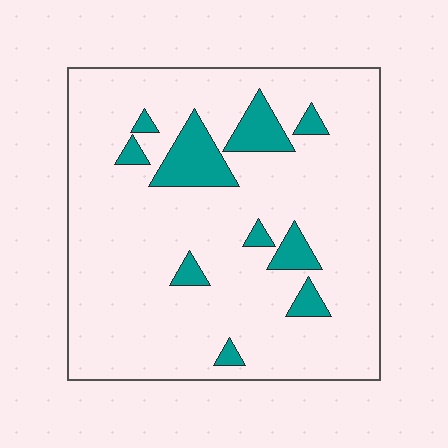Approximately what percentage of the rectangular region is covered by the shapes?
Approximately 10%.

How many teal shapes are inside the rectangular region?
10.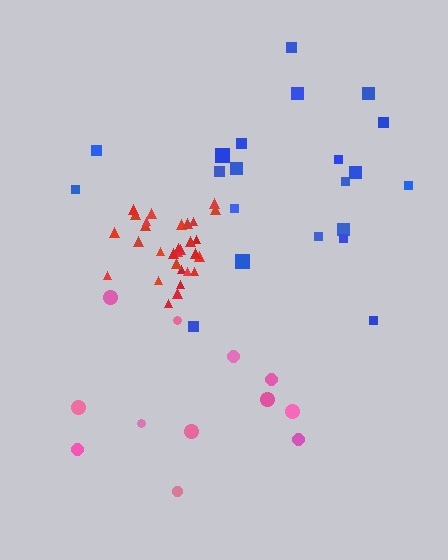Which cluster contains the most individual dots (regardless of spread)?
Red (30).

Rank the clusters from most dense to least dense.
red, blue, pink.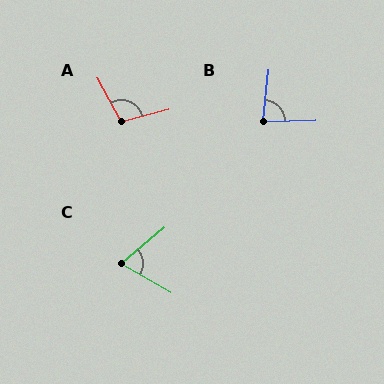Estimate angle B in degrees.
Approximately 82 degrees.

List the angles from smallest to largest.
C (69°), B (82°), A (104°).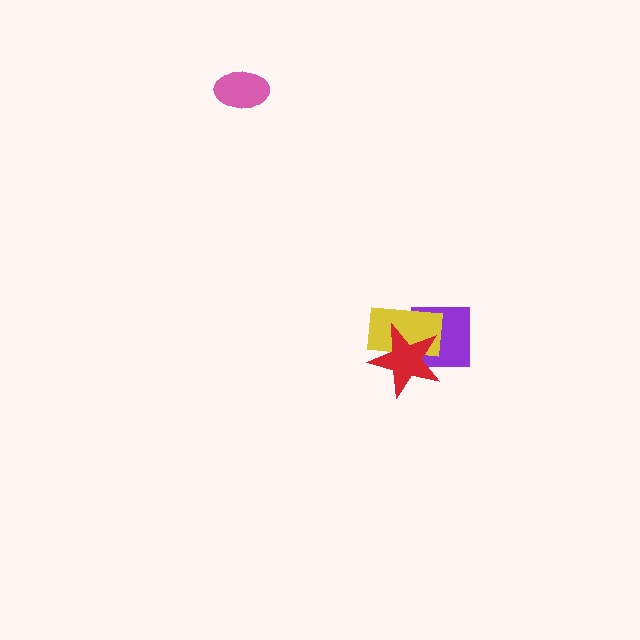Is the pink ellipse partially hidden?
No, no other shape covers it.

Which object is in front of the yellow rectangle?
The red star is in front of the yellow rectangle.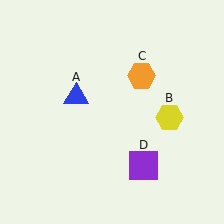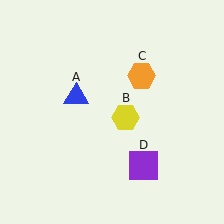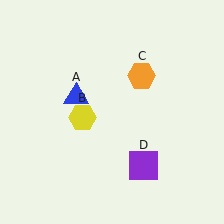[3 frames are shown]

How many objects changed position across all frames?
1 object changed position: yellow hexagon (object B).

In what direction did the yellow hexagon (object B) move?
The yellow hexagon (object B) moved left.